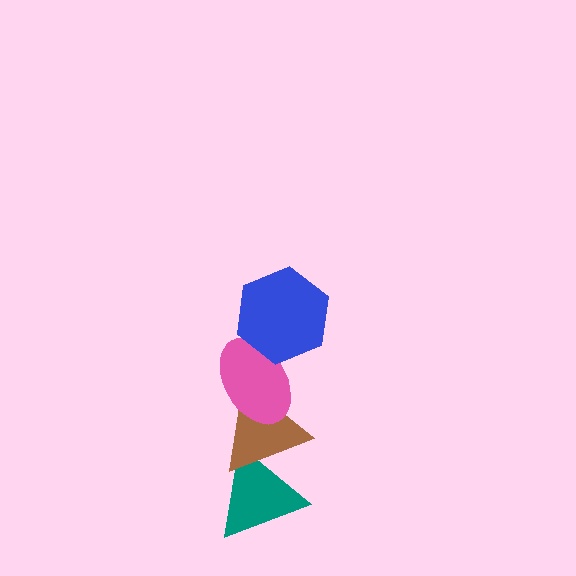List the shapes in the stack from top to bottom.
From top to bottom: the blue hexagon, the pink ellipse, the brown triangle, the teal triangle.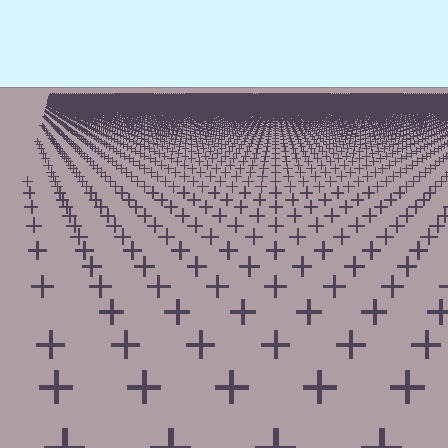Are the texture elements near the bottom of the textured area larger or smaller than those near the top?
Larger. Near the bottom, elements are closer to the viewer and appear at a bigger on-screen size.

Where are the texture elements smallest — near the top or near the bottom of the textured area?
Near the top.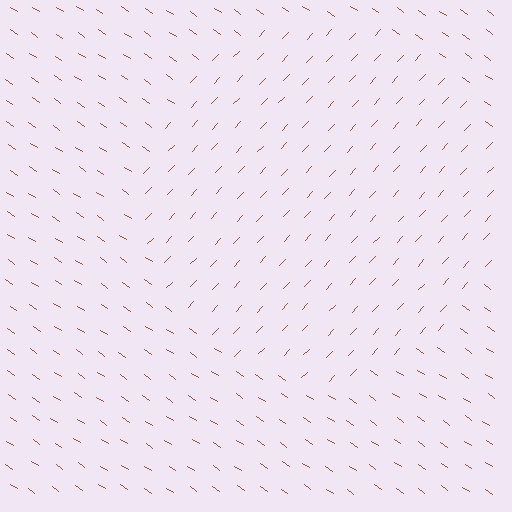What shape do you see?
I see a circle.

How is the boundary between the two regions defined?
The boundary is defined purely by a change in line orientation (approximately 81 degrees difference). All lines are the same color and thickness.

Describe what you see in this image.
The image is filled with small brown line segments. A circle region in the image has lines oriented differently from the surrounding lines, creating a visible texture boundary.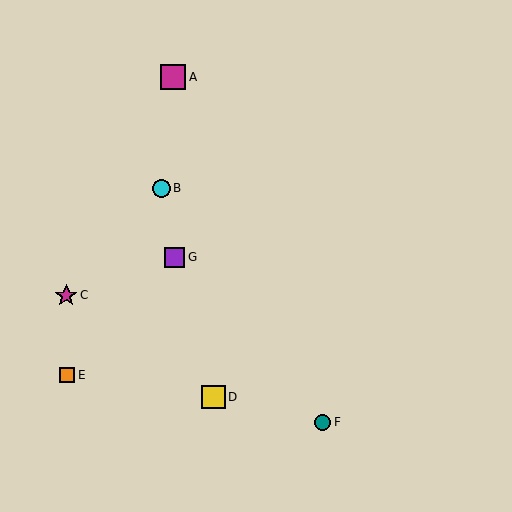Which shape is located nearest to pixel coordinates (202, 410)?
The yellow square (labeled D) at (213, 397) is nearest to that location.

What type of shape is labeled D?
Shape D is a yellow square.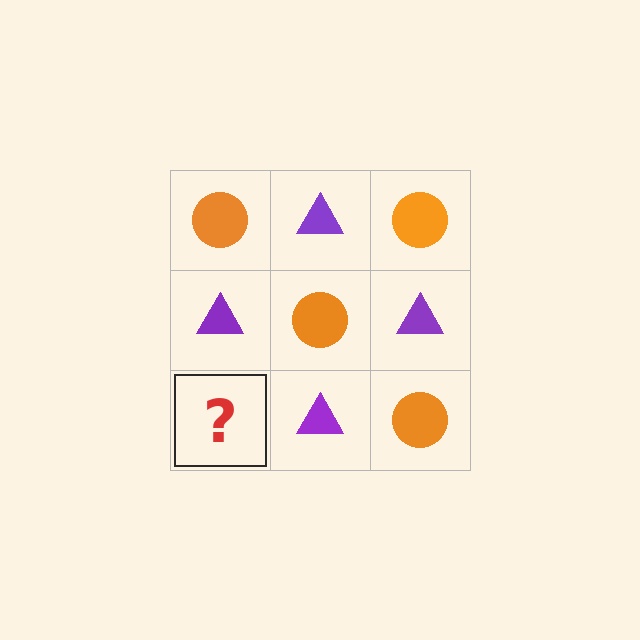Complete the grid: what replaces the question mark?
The question mark should be replaced with an orange circle.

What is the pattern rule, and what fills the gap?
The rule is that it alternates orange circle and purple triangle in a checkerboard pattern. The gap should be filled with an orange circle.